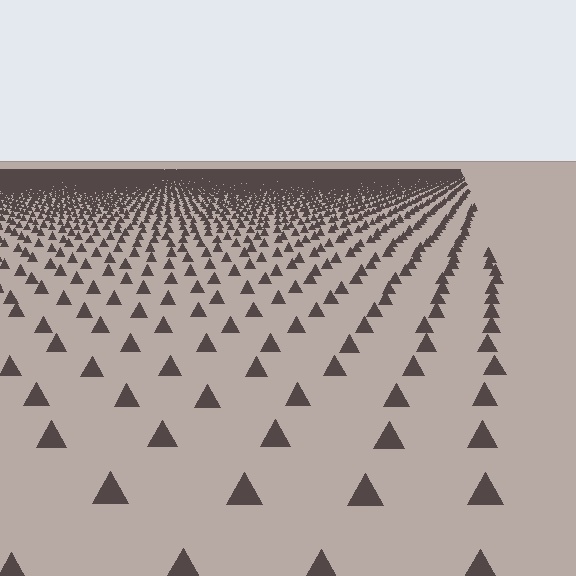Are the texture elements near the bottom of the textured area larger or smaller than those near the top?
Larger. Near the bottom, elements are closer to the viewer and appear at a bigger on-screen size.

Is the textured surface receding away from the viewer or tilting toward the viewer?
The surface is receding away from the viewer. Texture elements get smaller and denser toward the top.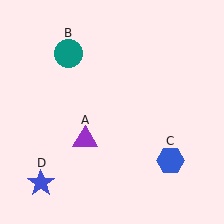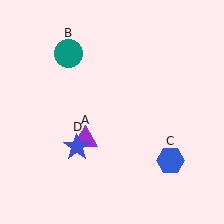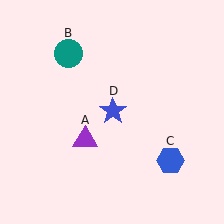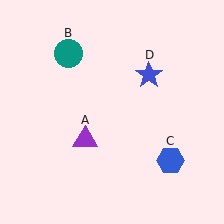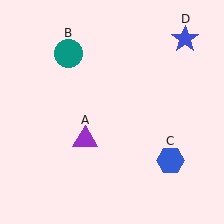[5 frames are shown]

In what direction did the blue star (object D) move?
The blue star (object D) moved up and to the right.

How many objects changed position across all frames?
1 object changed position: blue star (object D).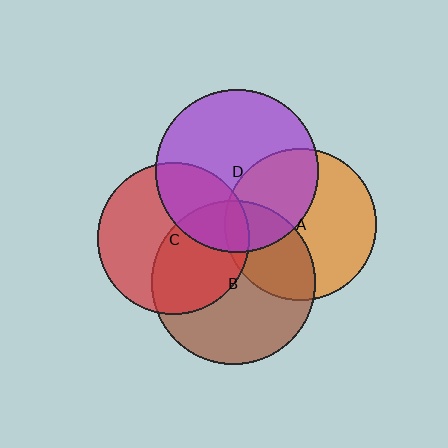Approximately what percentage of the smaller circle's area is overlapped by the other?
Approximately 5%.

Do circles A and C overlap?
Yes.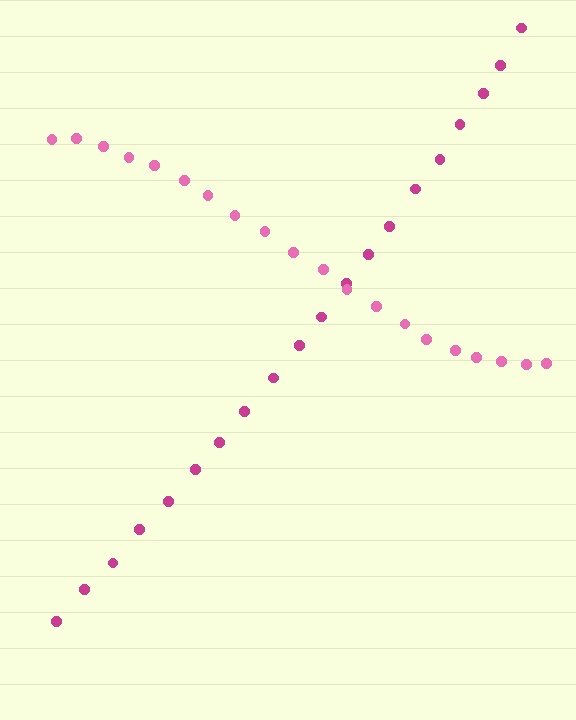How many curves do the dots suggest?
There are 2 distinct paths.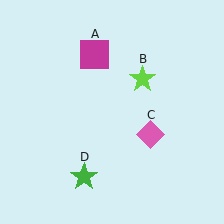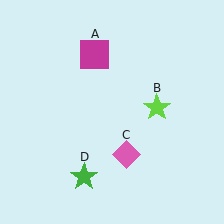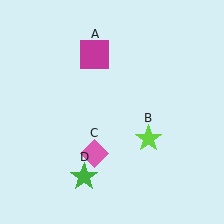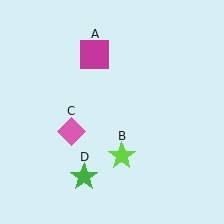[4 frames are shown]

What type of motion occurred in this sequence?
The lime star (object B), pink diamond (object C) rotated clockwise around the center of the scene.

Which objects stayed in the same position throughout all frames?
Magenta square (object A) and green star (object D) remained stationary.